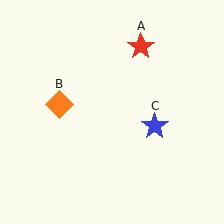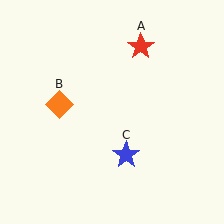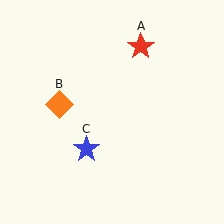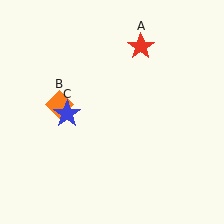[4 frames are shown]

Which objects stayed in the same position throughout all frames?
Red star (object A) and orange diamond (object B) remained stationary.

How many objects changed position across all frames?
1 object changed position: blue star (object C).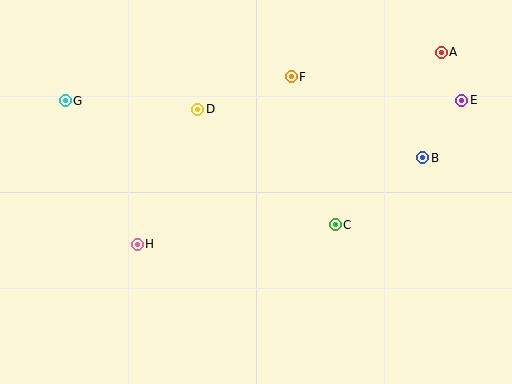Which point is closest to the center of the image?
Point C at (335, 225) is closest to the center.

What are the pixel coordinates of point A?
Point A is at (441, 52).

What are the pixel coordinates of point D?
Point D is at (198, 109).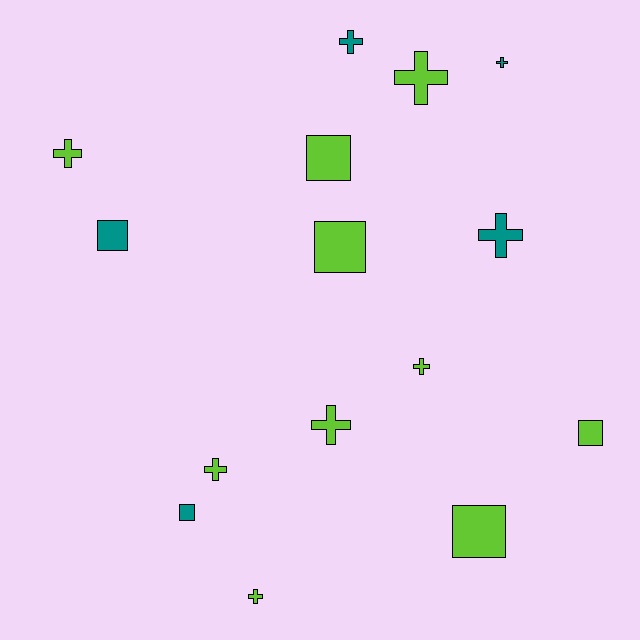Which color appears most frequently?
Lime, with 10 objects.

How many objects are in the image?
There are 15 objects.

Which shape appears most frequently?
Cross, with 9 objects.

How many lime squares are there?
There are 4 lime squares.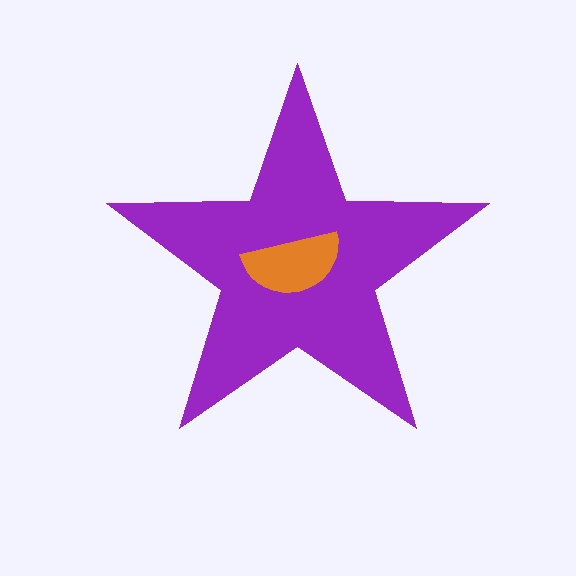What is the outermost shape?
The purple star.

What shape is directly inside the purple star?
The orange semicircle.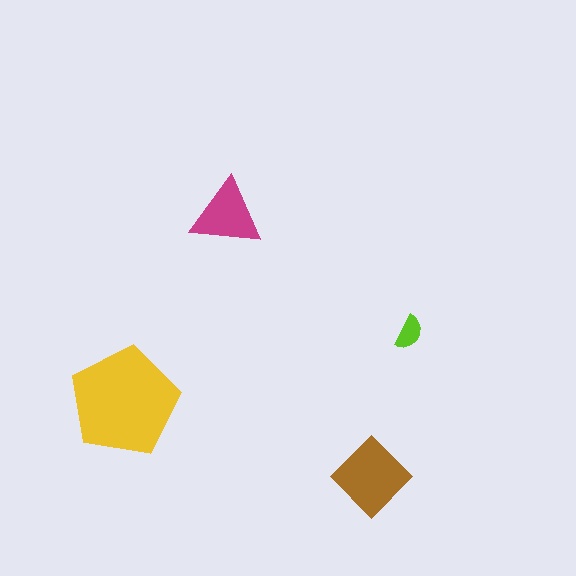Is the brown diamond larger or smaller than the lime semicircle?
Larger.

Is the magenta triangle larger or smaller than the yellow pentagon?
Smaller.